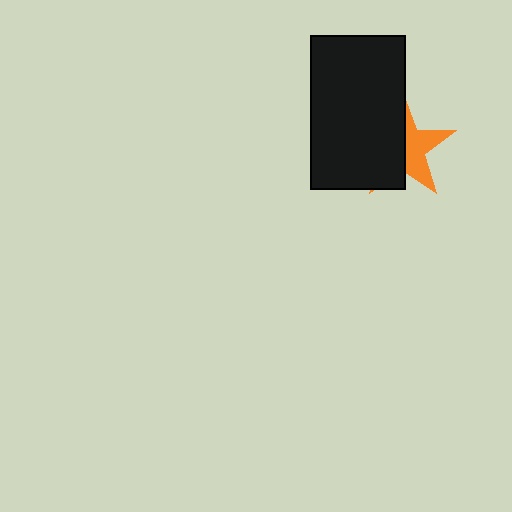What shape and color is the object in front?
The object in front is a black rectangle.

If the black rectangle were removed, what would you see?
You would see the complete orange star.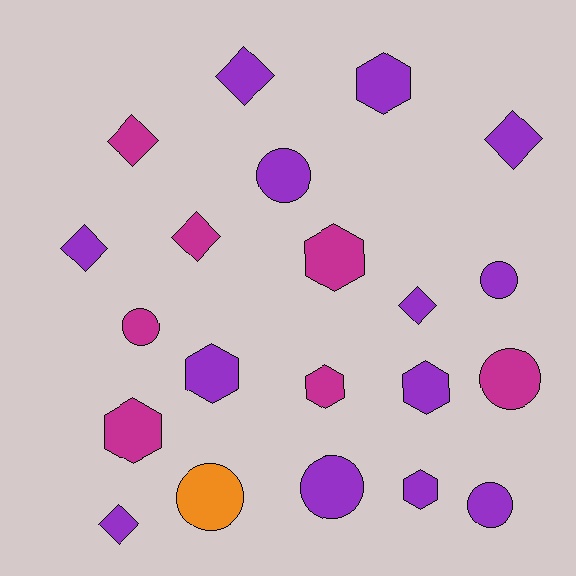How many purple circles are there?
There are 4 purple circles.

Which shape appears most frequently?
Circle, with 7 objects.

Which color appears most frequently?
Purple, with 13 objects.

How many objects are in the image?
There are 21 objects.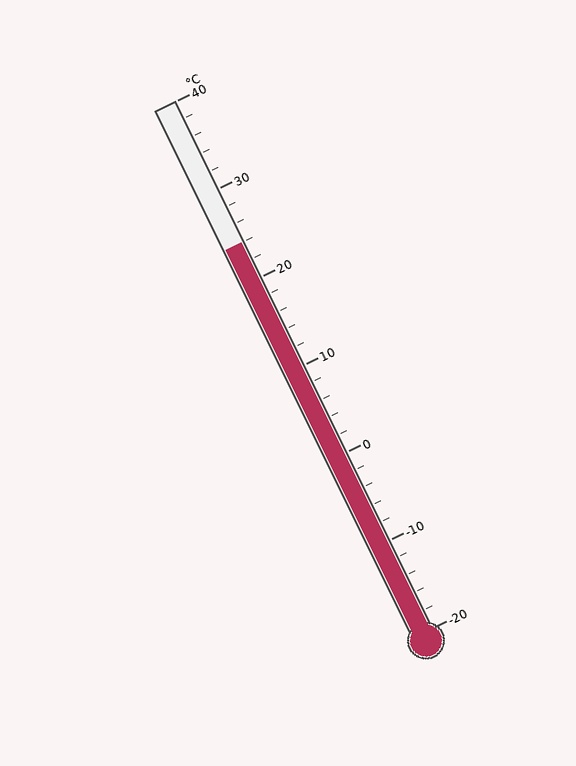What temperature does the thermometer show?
The thermometer shows approximately 24°C.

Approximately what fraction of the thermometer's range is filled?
The thermometer is filled to approximately 75% of its range.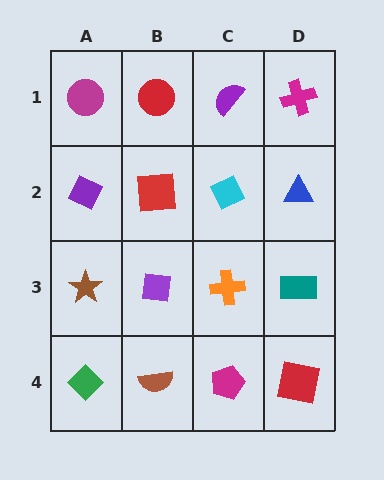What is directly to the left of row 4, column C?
A brown semicircle.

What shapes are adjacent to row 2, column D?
A magenta cross (row 1, column D), a teal rectangle (row 3, column D), a cyan diamond (row 2, column C).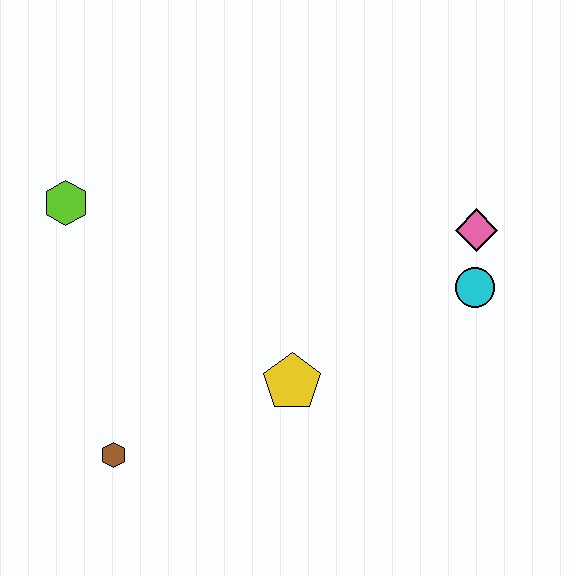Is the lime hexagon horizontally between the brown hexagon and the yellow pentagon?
No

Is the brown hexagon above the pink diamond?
No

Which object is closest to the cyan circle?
The pink diamond is closest to the cyan circle.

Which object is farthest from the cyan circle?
The lime hexagon is farthest from the cyan circle.